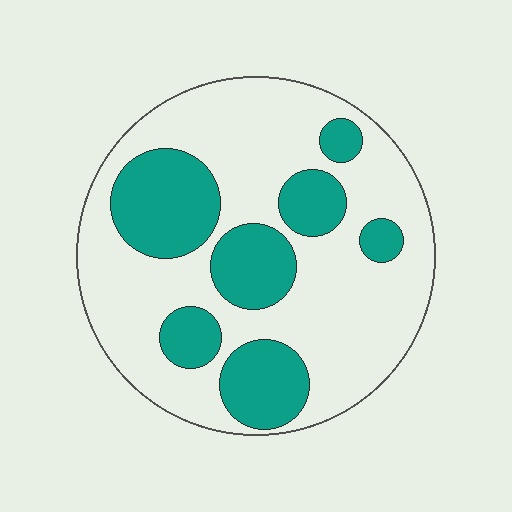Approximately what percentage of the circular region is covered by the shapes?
Approximately 30%.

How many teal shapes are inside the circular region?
7.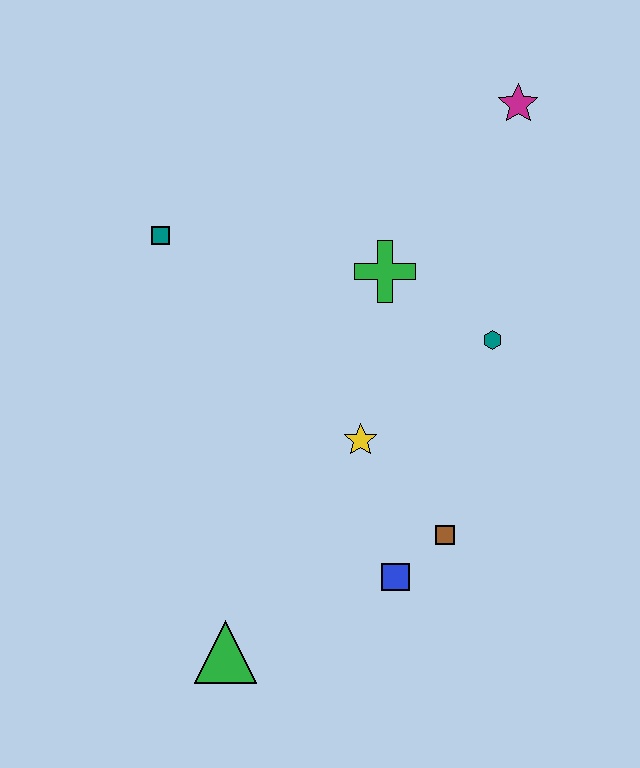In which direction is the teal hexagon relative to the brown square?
The teal hexagon is above the brown square.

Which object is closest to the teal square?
The green cross is closest to the teal square.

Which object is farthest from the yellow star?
The magenta star is farthest from the yellow star.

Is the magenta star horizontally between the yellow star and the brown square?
No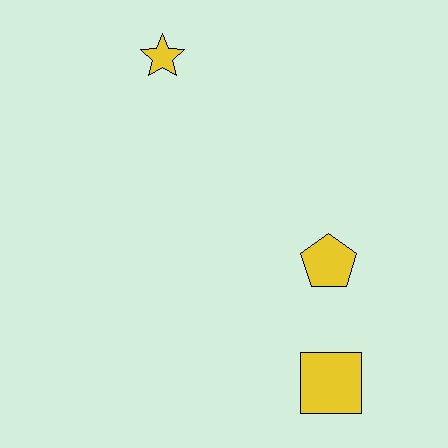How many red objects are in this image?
There are no red objects.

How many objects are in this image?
There are 3 objects.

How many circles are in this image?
There are no circles.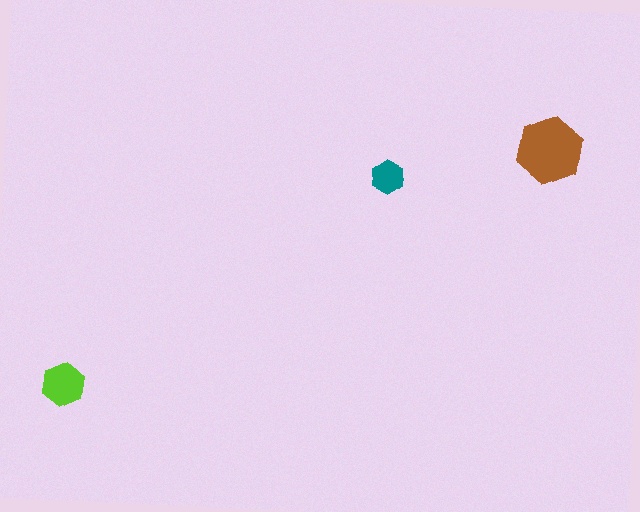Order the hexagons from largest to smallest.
the brown one, the lime one, the teal one.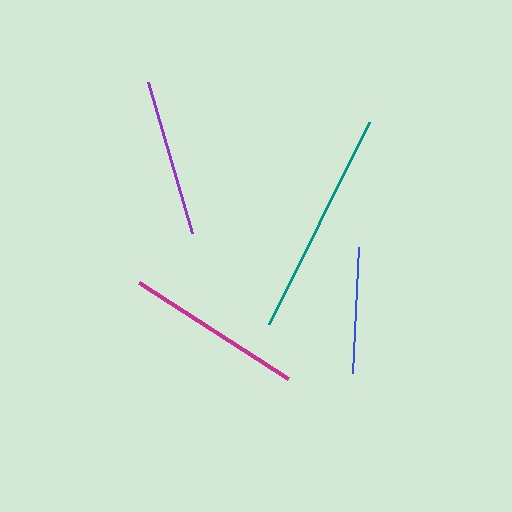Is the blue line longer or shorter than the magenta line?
The magenta line is longer than the blue line.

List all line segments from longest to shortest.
From longest to shortest: teal, magenta, purple, blue.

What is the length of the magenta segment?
The magenta segment is approximately 177 pixels long.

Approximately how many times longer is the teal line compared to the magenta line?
The teal line is approximately 1.3 times the length of the magenta line.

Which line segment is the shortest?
The blue line is the shortest at approximately 127 pixels.